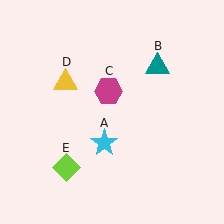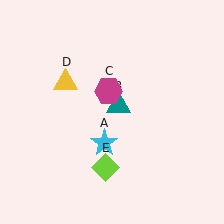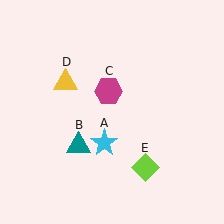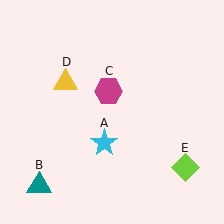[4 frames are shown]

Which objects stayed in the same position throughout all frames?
Cyan star (object A) and magenta hexagon (object C) and yellow triangle (object D) remained stationary.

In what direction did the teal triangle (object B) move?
The teal triangle (object B) moved down and to the left.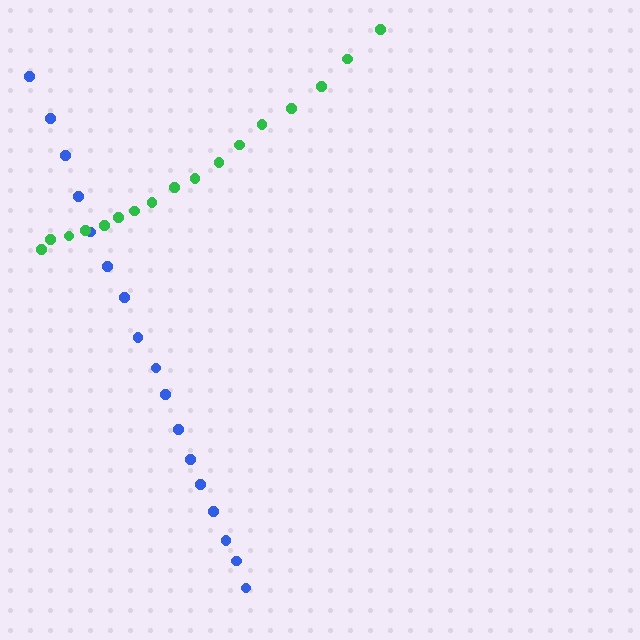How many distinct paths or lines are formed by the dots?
There are 2 distinct paths.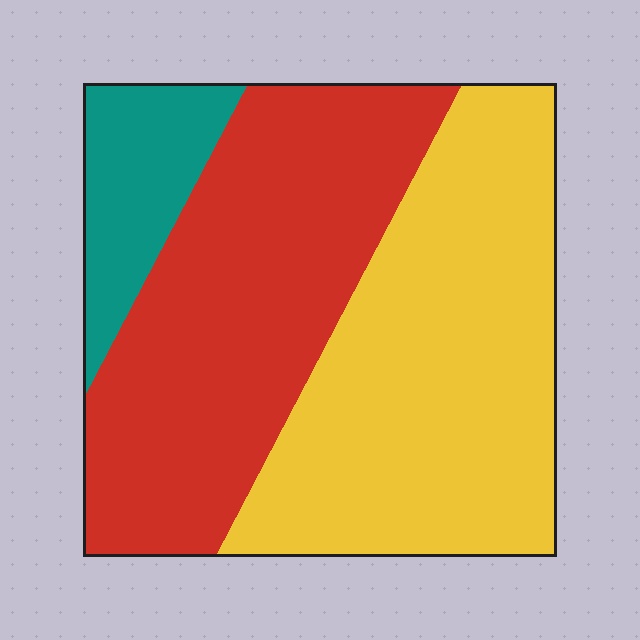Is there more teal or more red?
Red.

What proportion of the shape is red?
Red covers roughly 40% of the shape.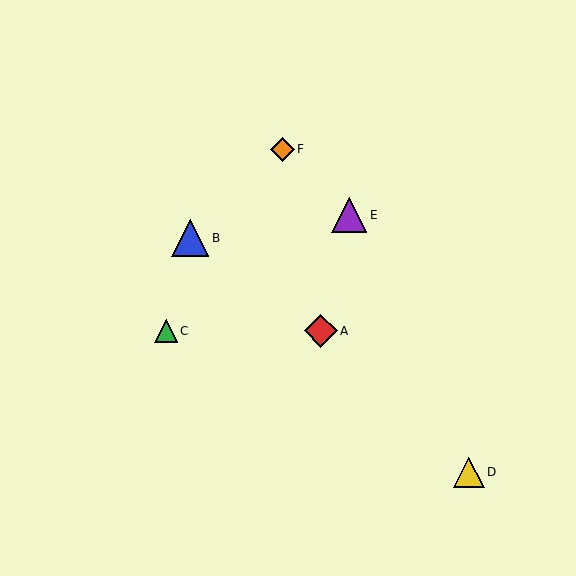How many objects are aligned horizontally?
2 objects (A, C) are aligned horizontally.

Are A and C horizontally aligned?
Yes, both are at y≈331.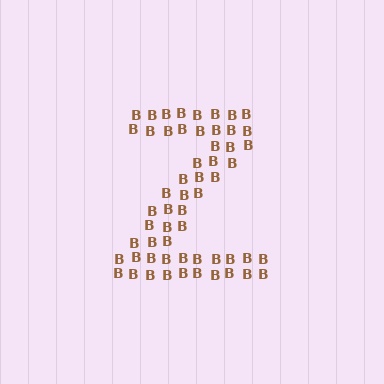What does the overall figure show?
The overall figure shows the letter Z.